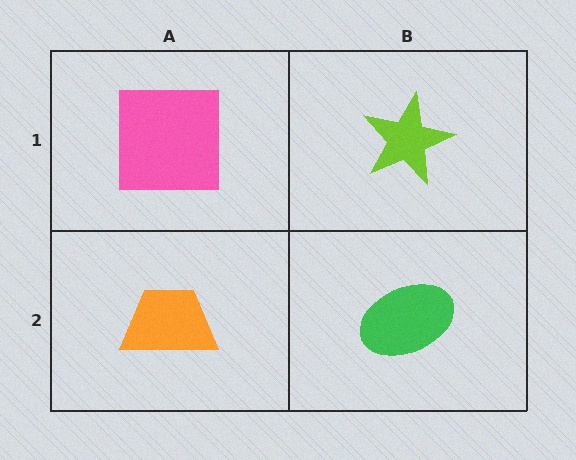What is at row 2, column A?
An orange trapezoid.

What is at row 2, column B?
A green ellipse.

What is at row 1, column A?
A pink square.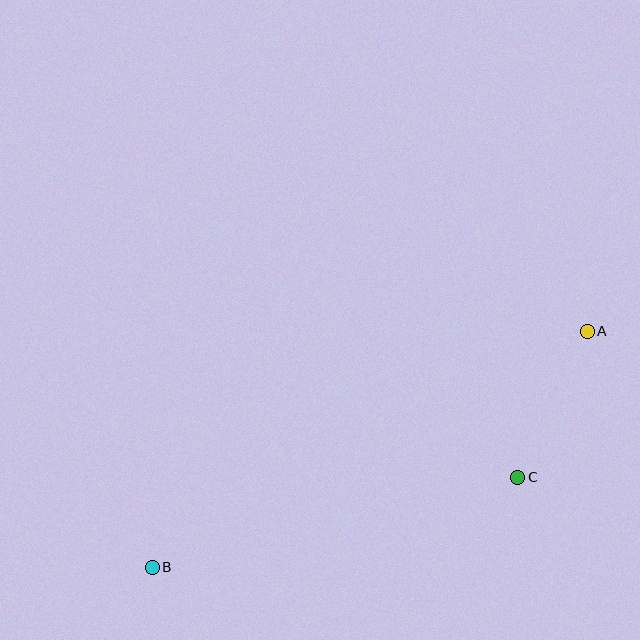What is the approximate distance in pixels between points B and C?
The distance between B and C is approximately 376 pixels.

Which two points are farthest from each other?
Points A and B are farthest from each other.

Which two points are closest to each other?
Points A and C are closest to each other.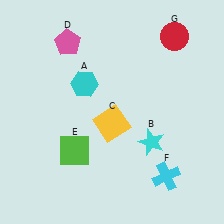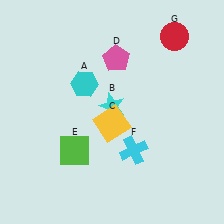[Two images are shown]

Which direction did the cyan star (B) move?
The cyan star (B) moved left.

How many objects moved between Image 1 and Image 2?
3 objects moved between the two images.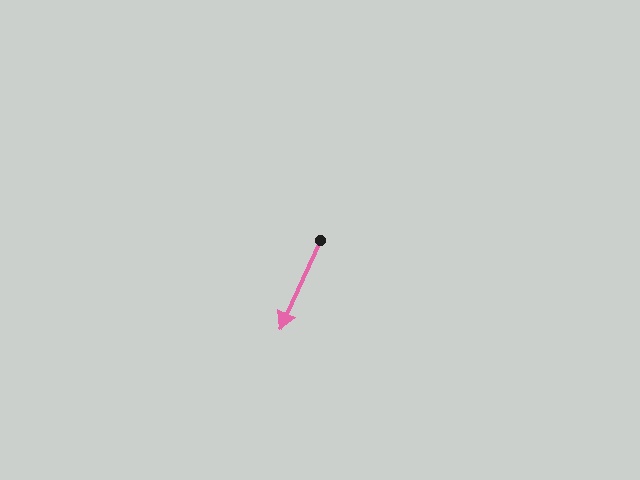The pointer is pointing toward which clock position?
Roughly 7 o'clock.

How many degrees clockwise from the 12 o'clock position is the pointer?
Approximately 204 degrees.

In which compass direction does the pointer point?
Southwest.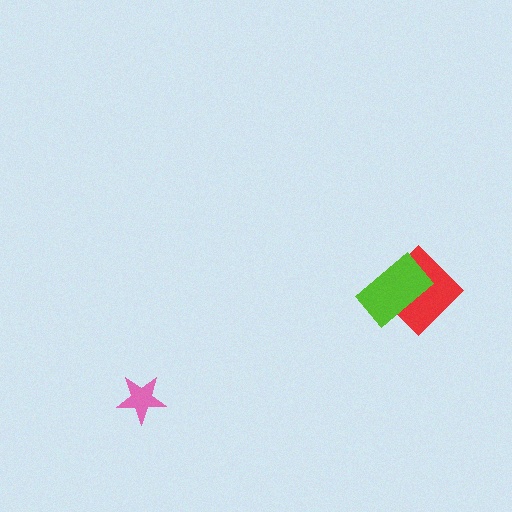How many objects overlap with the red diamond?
1 object overlaps with the red diamond.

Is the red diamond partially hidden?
Yes, it is partially covered by another shape.